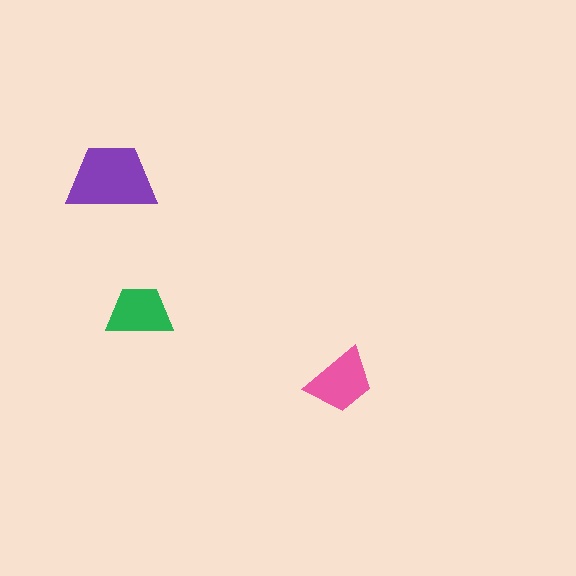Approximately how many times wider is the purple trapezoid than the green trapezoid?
About 1.5 times wider.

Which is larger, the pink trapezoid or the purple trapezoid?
The purple one.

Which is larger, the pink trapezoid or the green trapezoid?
The pink one.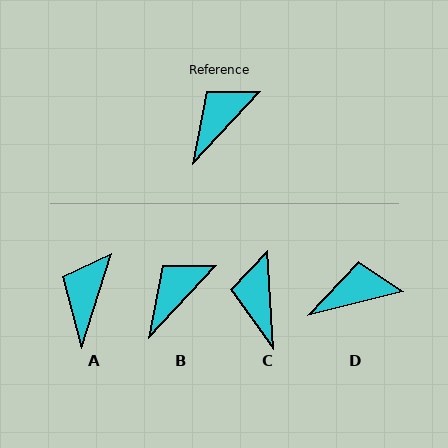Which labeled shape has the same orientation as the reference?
B.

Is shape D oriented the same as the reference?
No, it is off by about 33 degrees.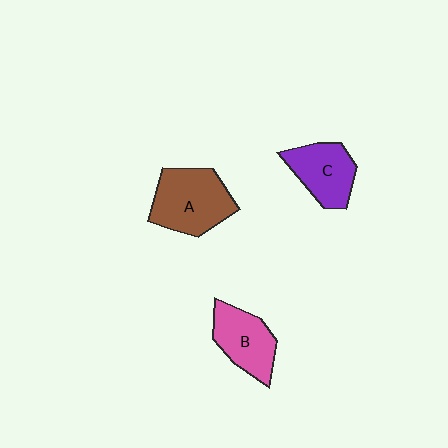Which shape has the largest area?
Shape A (brown).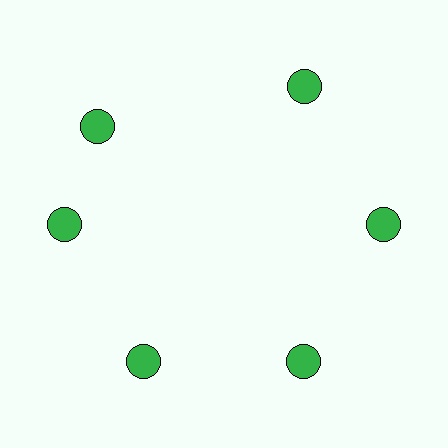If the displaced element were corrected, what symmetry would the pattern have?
It would have 6-fold rotational symmetry — the pattern would map onto itself every 60 degrees.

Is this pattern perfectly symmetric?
No. The 6 green circles are arranged in a ring, but one element near the 11 o'clock position is rotated out of alignment along the ring, breaking the 6-fold rotational symmetry.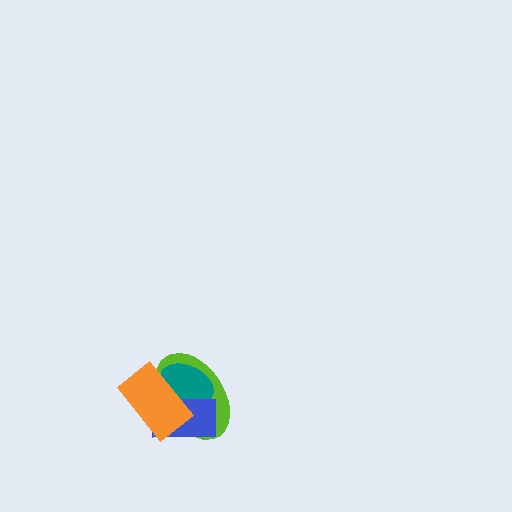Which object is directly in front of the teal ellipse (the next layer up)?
The blue rectangle is directly in front of the teal ellipse.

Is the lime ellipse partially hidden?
Yes, it is partially covered by another shape.